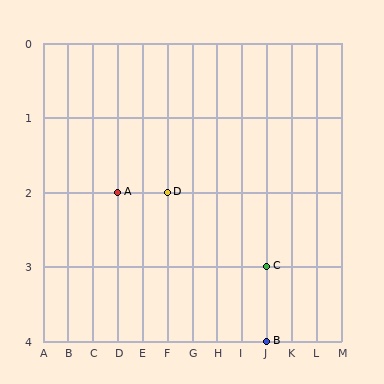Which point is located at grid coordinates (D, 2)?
Point A is at (D, 2).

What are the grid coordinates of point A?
Point A is at grid coordinates (D, 2).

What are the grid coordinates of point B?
Point B is at grid coordinates (J, 4).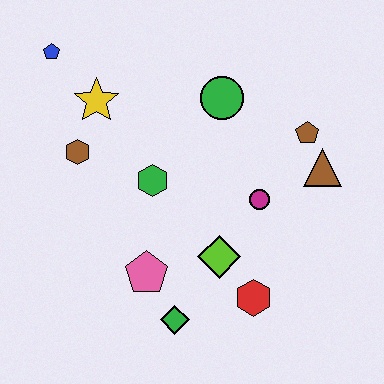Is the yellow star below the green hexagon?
No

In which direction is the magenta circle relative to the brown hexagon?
The magenta circle is to the right of the brown hexagon.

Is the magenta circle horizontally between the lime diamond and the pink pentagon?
No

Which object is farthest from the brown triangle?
The blue pentagon is farthest from the brown triangle.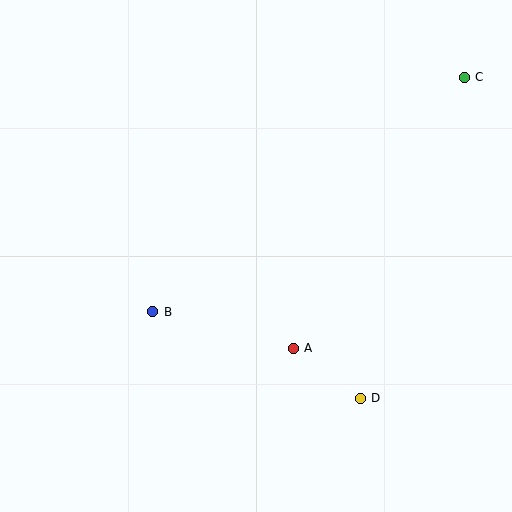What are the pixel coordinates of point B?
Point B is at (153, 312).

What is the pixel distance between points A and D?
The distance between A and D is 84 pixels.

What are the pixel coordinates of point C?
Point C is at (464, 77).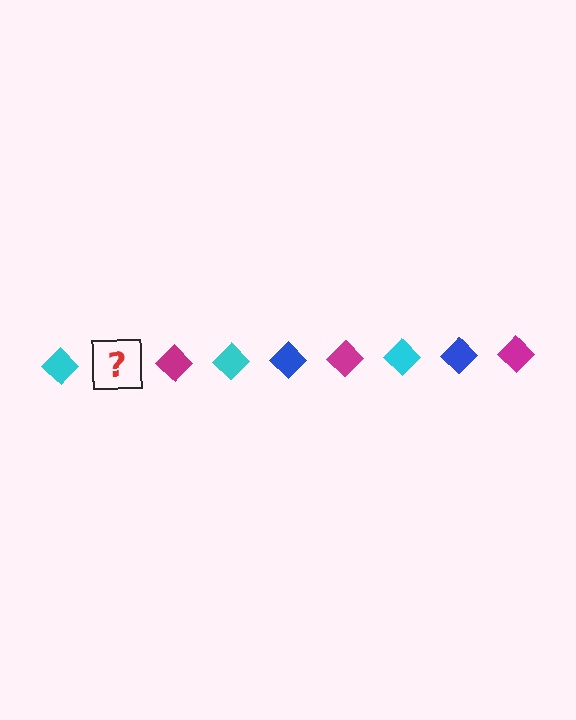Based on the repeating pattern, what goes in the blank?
The blank should be a blue diamond.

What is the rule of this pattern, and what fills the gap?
The rule is that the pattern cycles through cyan, blue, magenta diamonds. The gap should be filled with a blue diamond.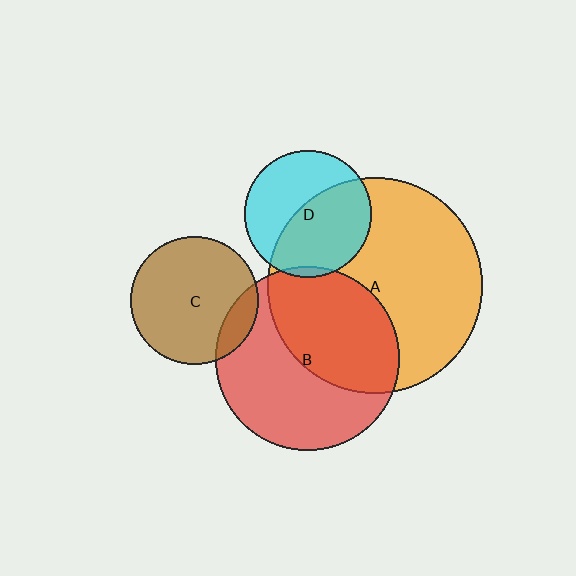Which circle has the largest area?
Circle A (orange).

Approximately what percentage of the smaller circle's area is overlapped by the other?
Approximately 5%.